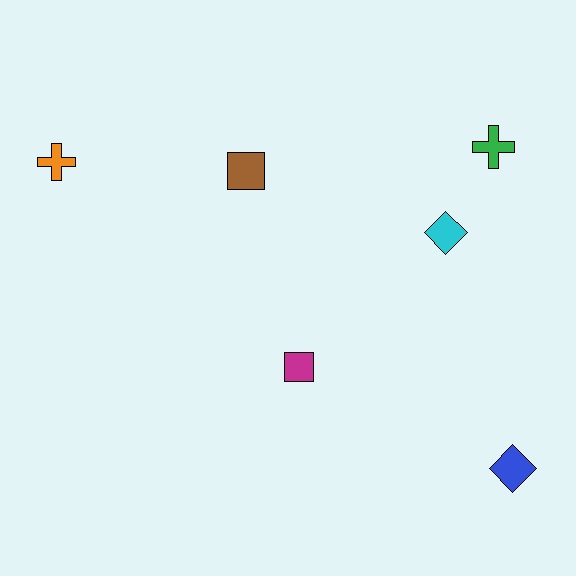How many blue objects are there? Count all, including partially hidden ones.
There is 1 blue object.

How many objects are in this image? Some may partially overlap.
There are 6 objects.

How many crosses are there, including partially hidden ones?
There are 2 crosses.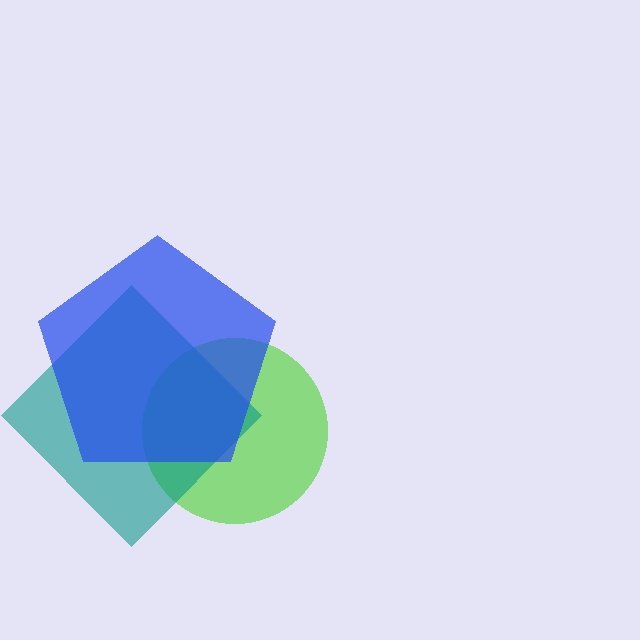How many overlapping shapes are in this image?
There are 3 overlapping shapes in the image.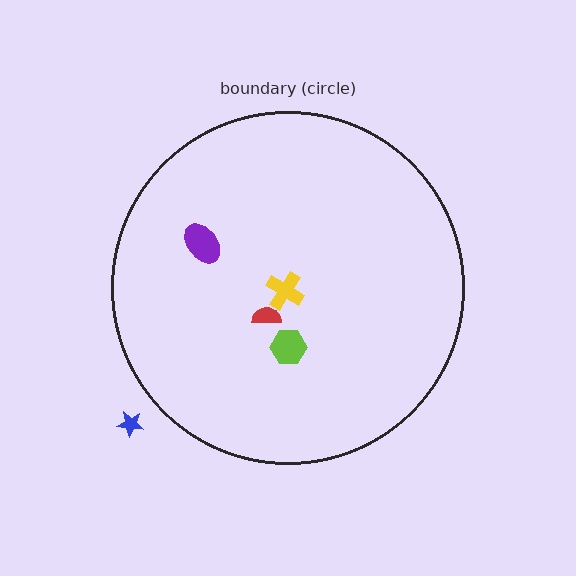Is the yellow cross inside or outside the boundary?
Inside.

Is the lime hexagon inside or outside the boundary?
Inside.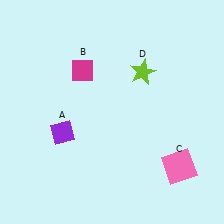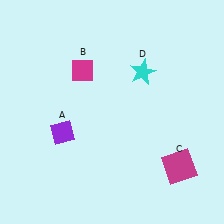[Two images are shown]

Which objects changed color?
C changed from pink to magenta. D changed from lime to cyan.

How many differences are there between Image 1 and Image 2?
There are 2 differences between the two images.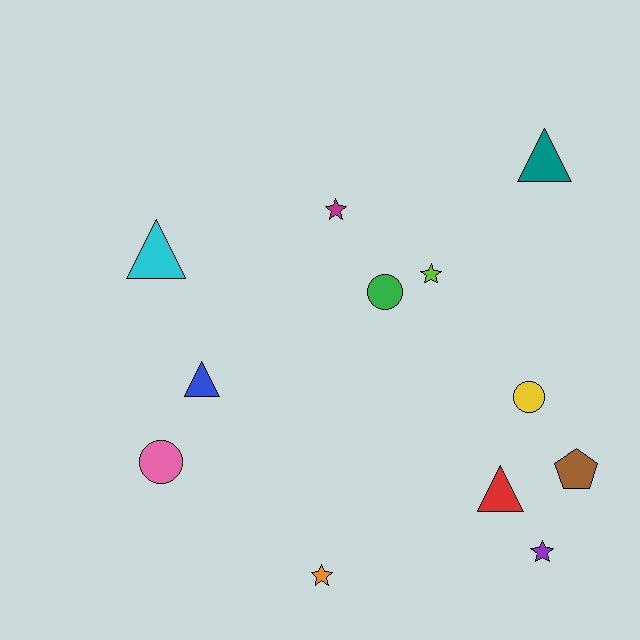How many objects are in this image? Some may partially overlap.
There are 12 objects.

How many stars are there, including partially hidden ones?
There are 4 stars.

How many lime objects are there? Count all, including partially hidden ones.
There is 1 lime object.